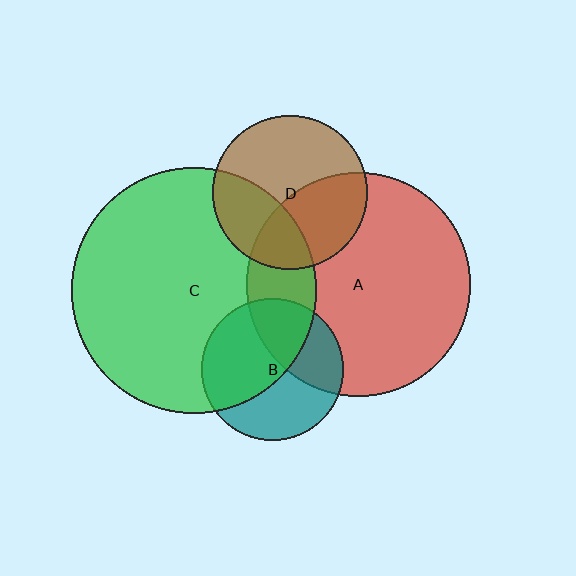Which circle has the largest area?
Circle C (green).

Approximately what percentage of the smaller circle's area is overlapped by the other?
Approximately 40%.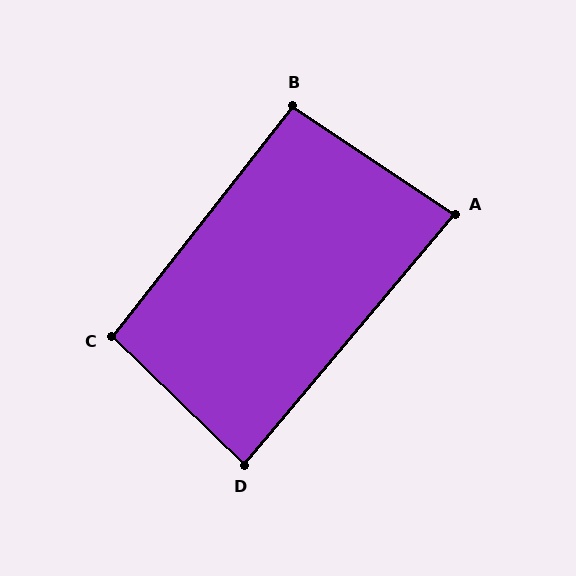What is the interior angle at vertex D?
Approximately 86 degrees (approximately right).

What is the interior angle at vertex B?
Approximately 94 degrees (approximately right).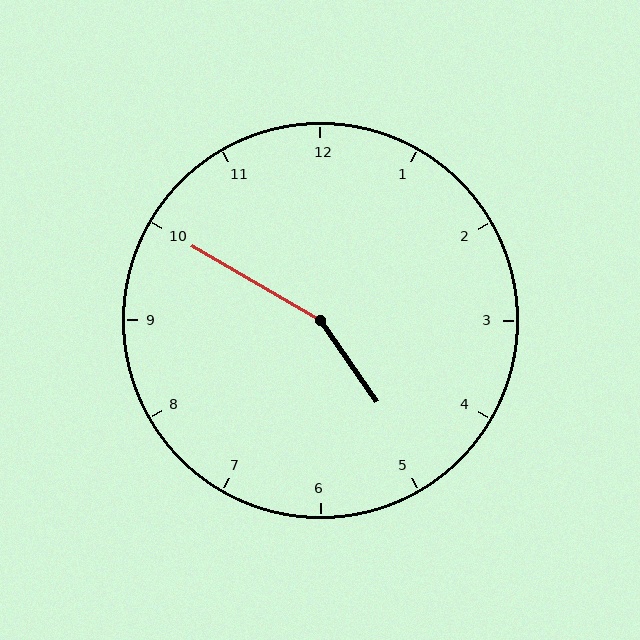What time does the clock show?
4:50.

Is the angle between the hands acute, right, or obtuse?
It is obtuse.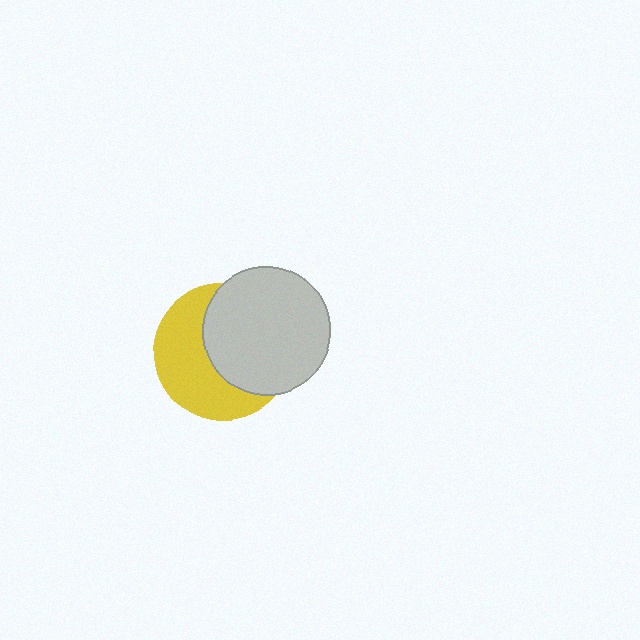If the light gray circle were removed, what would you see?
You would see the complete yellow circle.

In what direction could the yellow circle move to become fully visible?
The yellow circle could move left. That would shift it out from behind the light gray circle entirely.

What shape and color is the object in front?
The object in front is a light gray circle.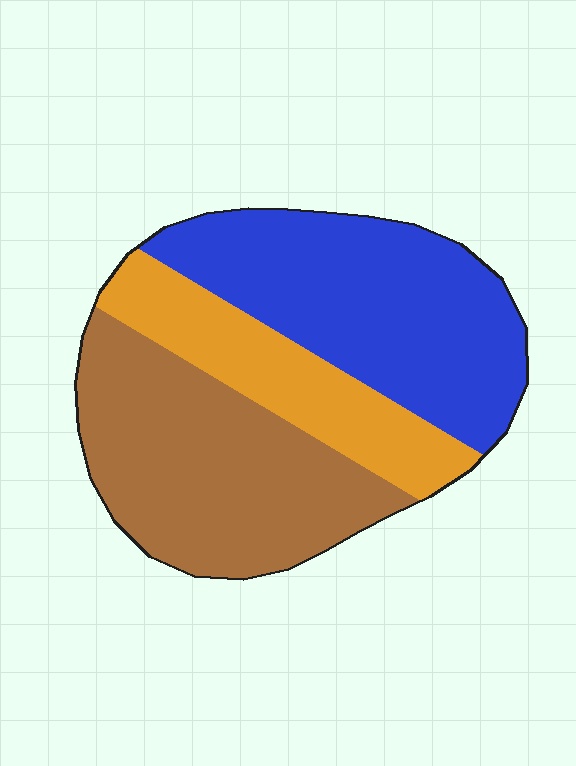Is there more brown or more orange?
Brown.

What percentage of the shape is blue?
Blue takes up between a quarter and a half of the shape.